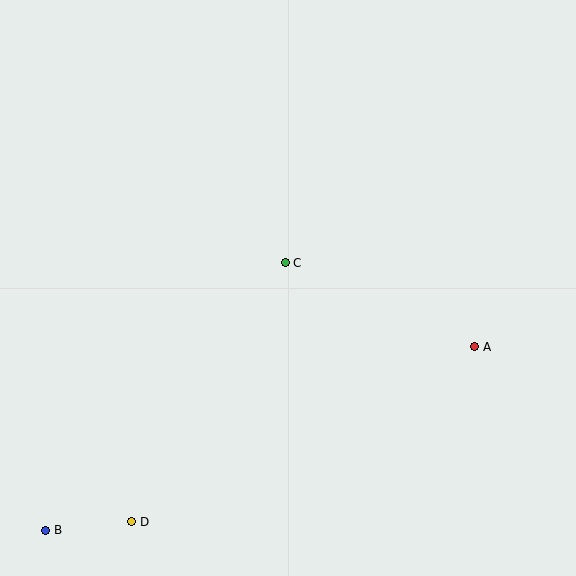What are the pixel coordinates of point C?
Point C is at (285, 263).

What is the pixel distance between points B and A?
The distance between B and A is 467 pixels.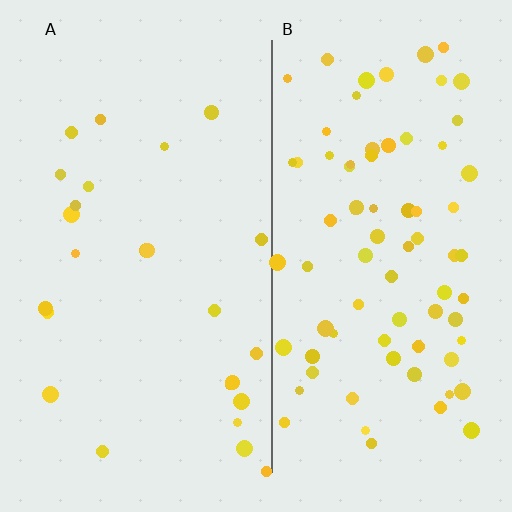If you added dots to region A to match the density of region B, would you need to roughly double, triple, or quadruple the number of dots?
Approximately triple.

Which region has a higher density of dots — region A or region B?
B (the right).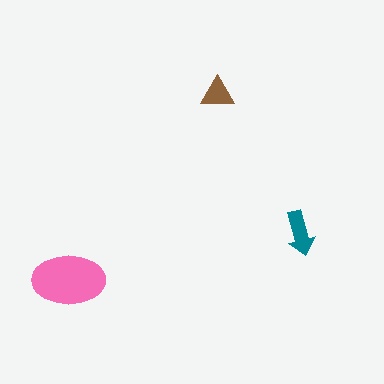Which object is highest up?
The brown triangle is topmost.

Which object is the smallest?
The brown triangle.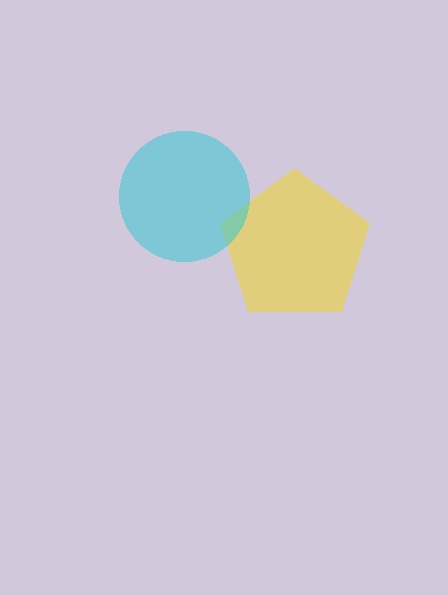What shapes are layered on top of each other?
The layered shapes are: a yellow pentagon, a cyan circle.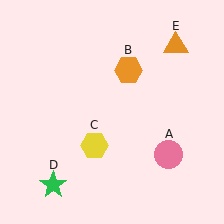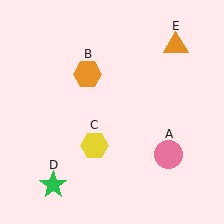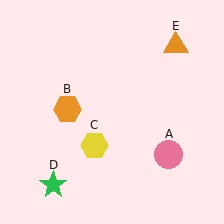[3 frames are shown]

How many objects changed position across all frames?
1 object changed position: orange hexagon (object B).